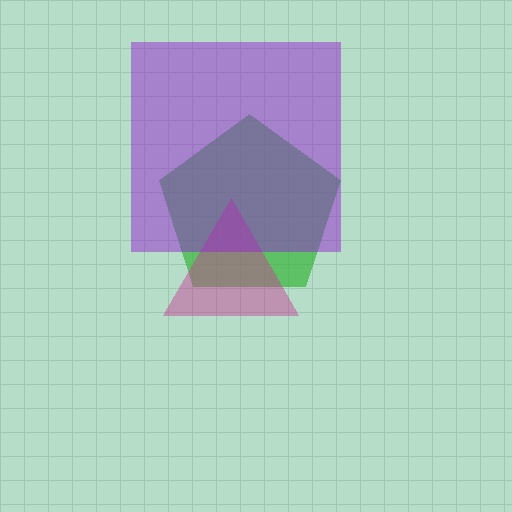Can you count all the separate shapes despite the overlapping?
Yes, there are 3 separate shapes.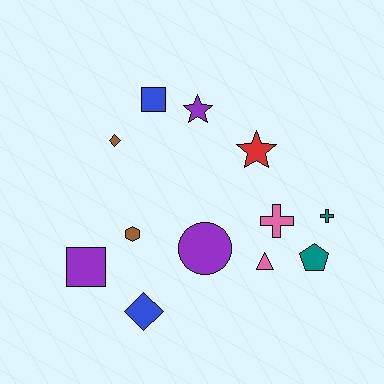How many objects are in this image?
There are 12 objects.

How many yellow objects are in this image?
There are no yellow objects.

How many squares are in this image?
There are 2 squares.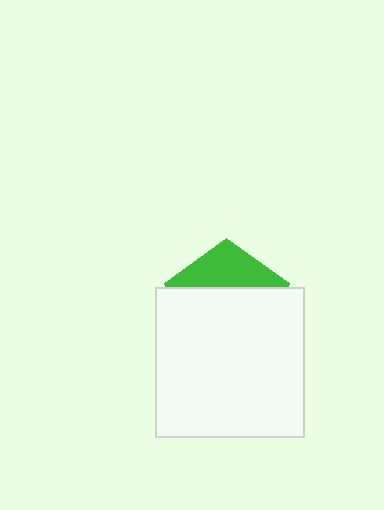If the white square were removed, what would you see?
You would see the complete green pentagon.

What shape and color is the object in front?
The object in front is a white square.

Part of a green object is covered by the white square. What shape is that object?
It is a pentagon.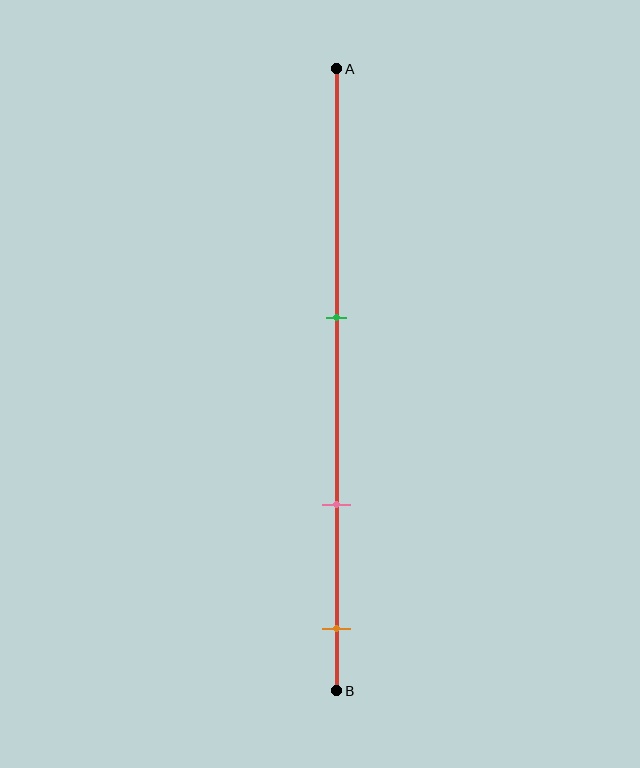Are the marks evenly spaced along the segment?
Yes, the marks are approximately evenly spaced.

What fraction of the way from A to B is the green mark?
The green mark is approximately 40% (0.4) of the way from A to B.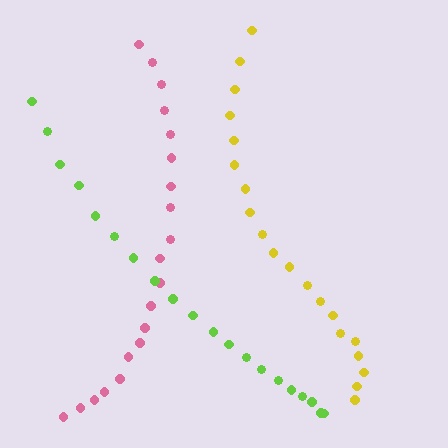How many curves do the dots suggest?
There are 3 distinct paths.